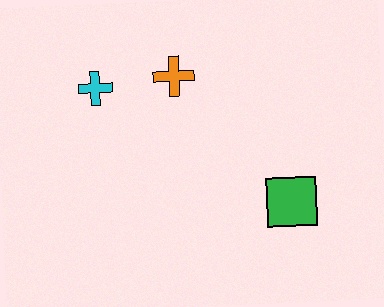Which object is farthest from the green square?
The cyan cross is farthest from the green square.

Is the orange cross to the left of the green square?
Yes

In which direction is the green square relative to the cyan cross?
The green square is to the right of the cyan cross.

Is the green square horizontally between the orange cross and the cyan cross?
No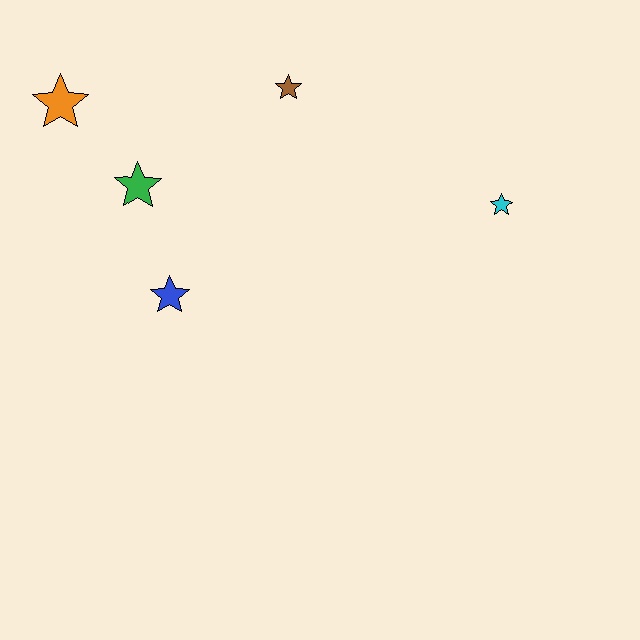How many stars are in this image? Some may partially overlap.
There are 5 stars.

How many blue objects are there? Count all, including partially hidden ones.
There is 1 blue object.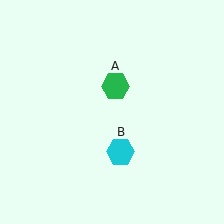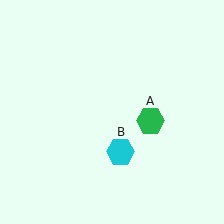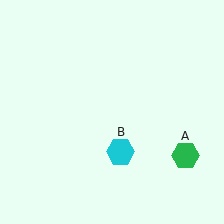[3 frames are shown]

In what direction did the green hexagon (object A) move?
The green hexagon (object A) moved down and to the right.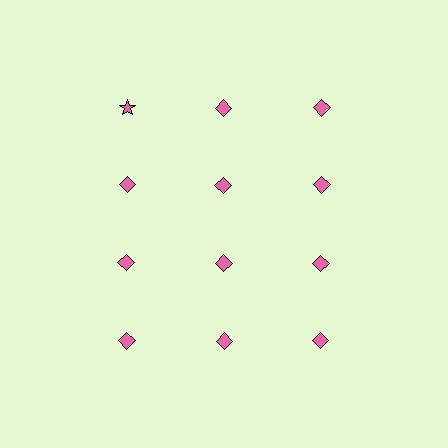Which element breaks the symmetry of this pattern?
The pink star in the top row, leftmost column breaks the symmetry. All other shapes are pink diamonds.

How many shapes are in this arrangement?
There are 12 shapes arranged in a grid pattern.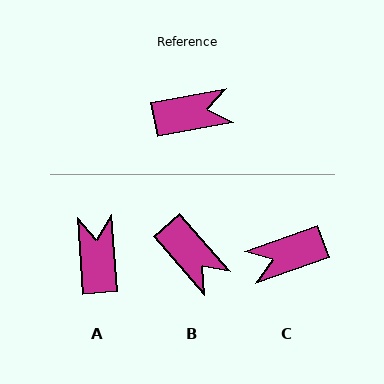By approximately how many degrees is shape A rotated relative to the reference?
Approximately 83 degrees counter-clockwise.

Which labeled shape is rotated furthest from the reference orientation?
C, about 171 degrees away.